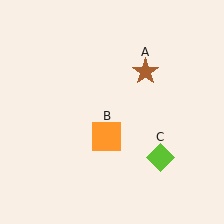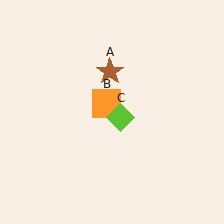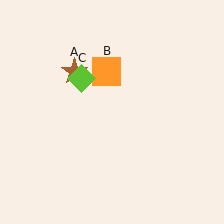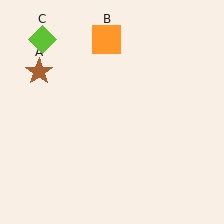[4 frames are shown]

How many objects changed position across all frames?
3 objects changed position: brown star (object A), orange square (object B), lime diamond (object C).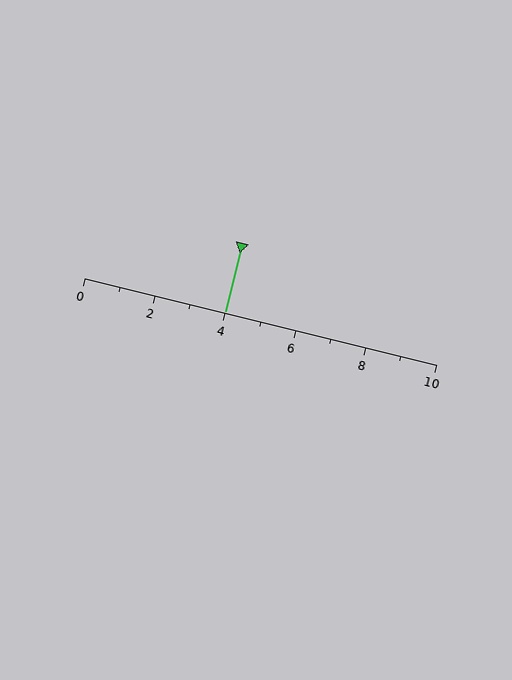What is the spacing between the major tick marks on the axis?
The major ticks are spaced 2 apart.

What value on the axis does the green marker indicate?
The marker indicates approximately 4.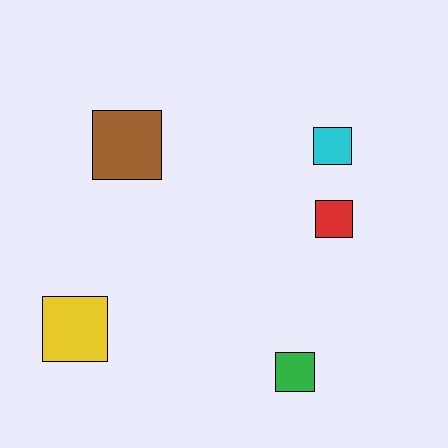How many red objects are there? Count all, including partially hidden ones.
There is 1 red object.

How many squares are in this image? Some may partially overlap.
There are 5 squares.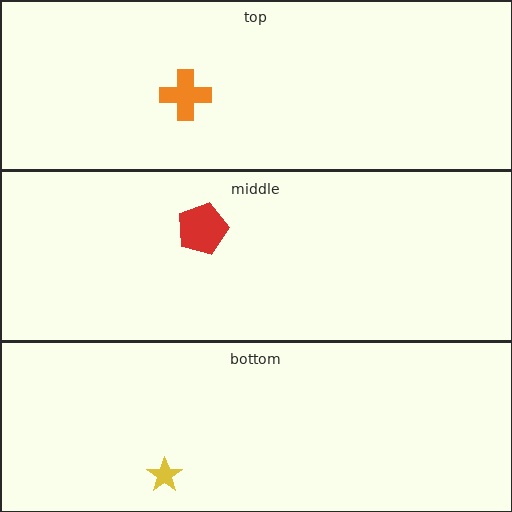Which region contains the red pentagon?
The middle region.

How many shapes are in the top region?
1.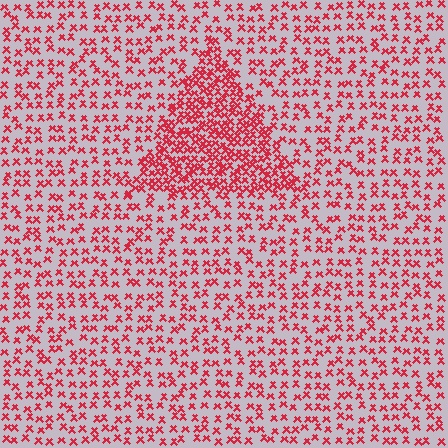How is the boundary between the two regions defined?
The boundary is defined by a change in element density (approximately 2.3x ratio). All elements are the same color, size, and shape.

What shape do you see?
I see a triangle.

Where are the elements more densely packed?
The elements are more densely packed inside the triangle boundary.